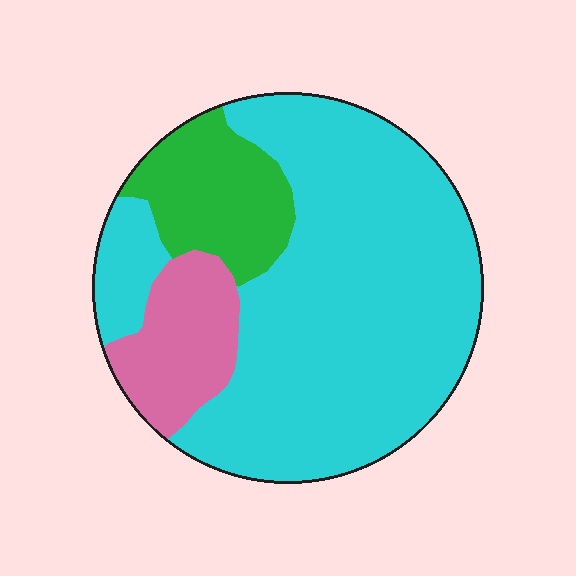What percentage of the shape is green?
Green takes up less than a quarter of the shape.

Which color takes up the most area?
Cyan, at roughly 70%.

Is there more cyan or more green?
Cyan.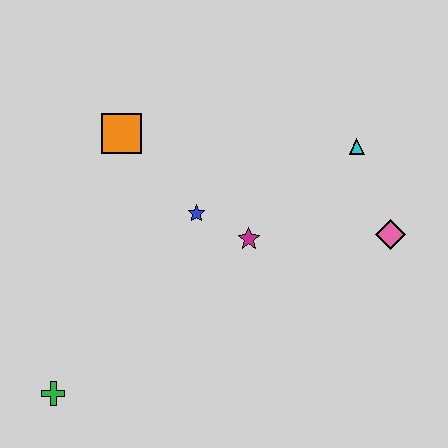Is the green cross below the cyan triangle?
Yes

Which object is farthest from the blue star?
The green cross is farthest from the blue star.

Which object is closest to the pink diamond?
The cyan triangle is closest to the pink diamond.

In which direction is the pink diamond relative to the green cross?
The pink diamond is to the right of the green cross.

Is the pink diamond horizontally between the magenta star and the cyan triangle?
No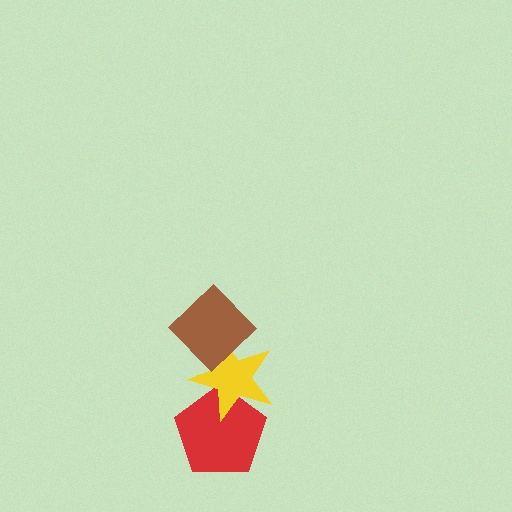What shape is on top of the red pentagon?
The yellow star is on top of the red pentagon.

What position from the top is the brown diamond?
The brown diamond is 1st from the top.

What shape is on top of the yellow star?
The brown diamond is on top of the yellow star.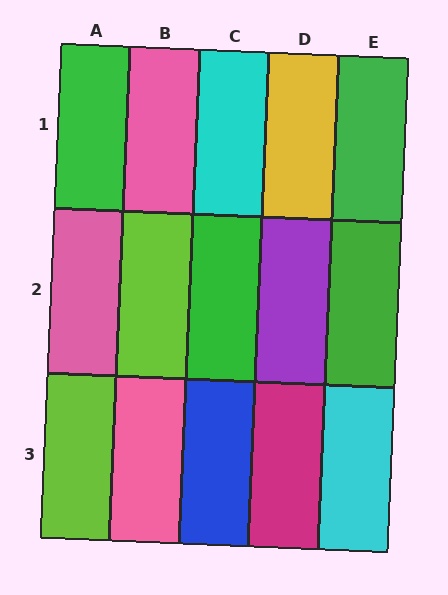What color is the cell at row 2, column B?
Lime.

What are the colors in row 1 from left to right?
Green, pink, cyan, yellow, green.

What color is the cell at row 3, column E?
Cyan.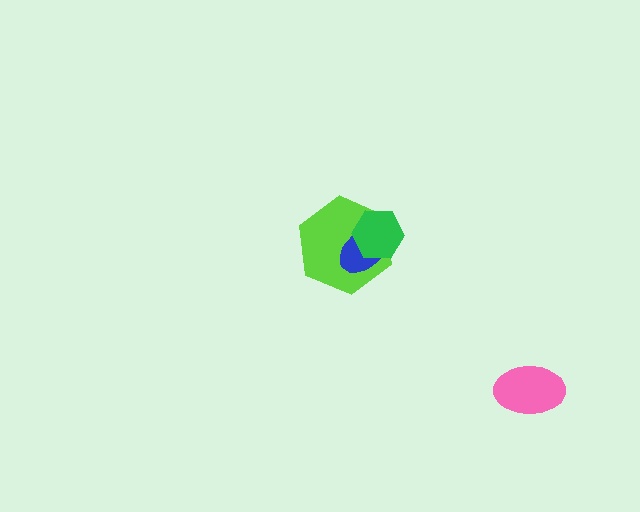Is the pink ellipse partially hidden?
No, no other shape covers it.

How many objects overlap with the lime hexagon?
2 objects overlap with the lime hexagon.